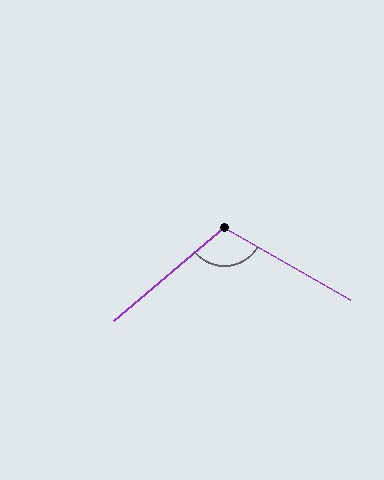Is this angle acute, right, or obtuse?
It is obtuse.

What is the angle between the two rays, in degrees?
Approximately 110 degrees.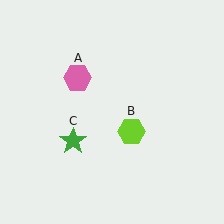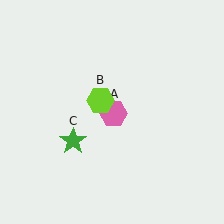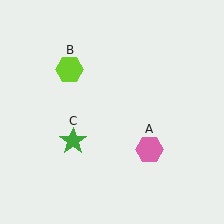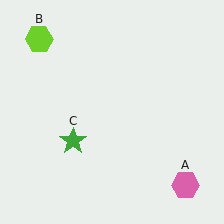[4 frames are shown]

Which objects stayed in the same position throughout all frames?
Green star (object C) remained stationary.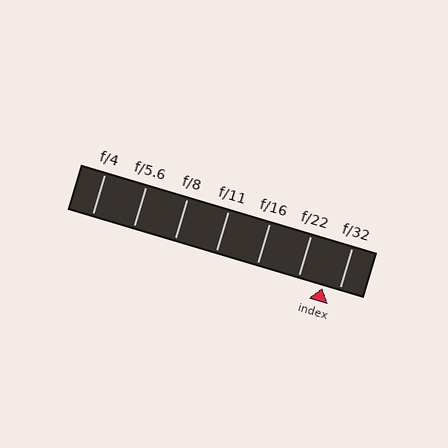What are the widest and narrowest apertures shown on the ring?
The widest aperture shown is f/4 and the narrowest is f/32.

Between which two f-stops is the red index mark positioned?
The index mark is between f/22 and f/32.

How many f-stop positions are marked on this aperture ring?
There are 7 f-stop positions marked.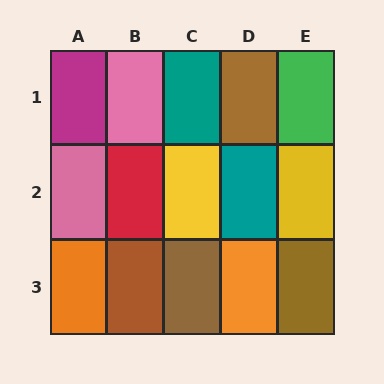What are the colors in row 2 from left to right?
Pink, red, yellow, teal, yellow.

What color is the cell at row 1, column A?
Magenta.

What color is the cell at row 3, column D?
Orange.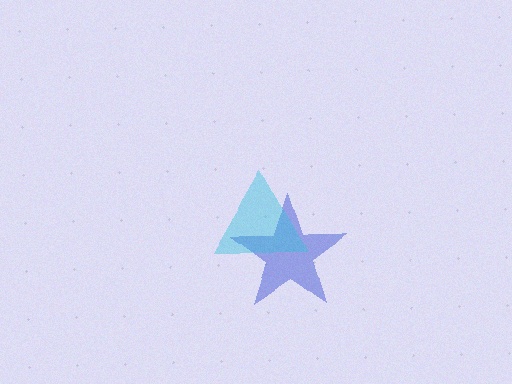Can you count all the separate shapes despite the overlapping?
Yes, there are 2 separate shapes.